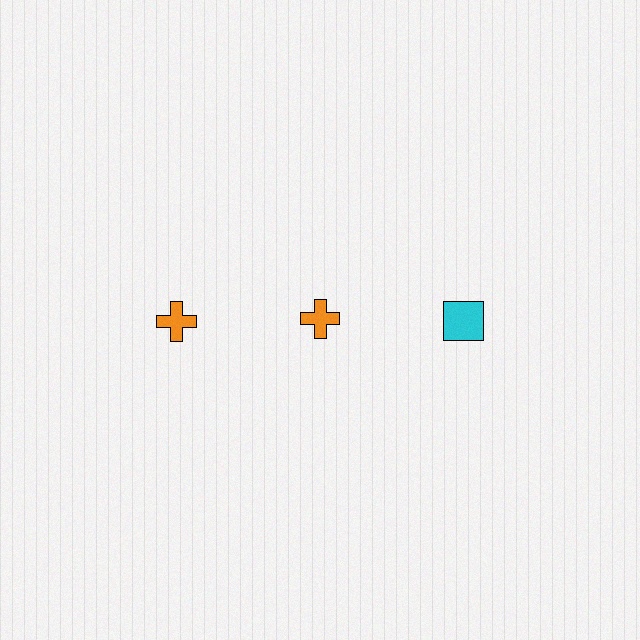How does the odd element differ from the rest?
It differs in both color (cyan instead of orange) and shape (square instead of cross).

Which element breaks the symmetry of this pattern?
The cyan square in the top row, center column breaks the symmetry. All other shapes are orange crosses.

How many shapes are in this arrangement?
There are 3 shapes arranged in a grid pattern.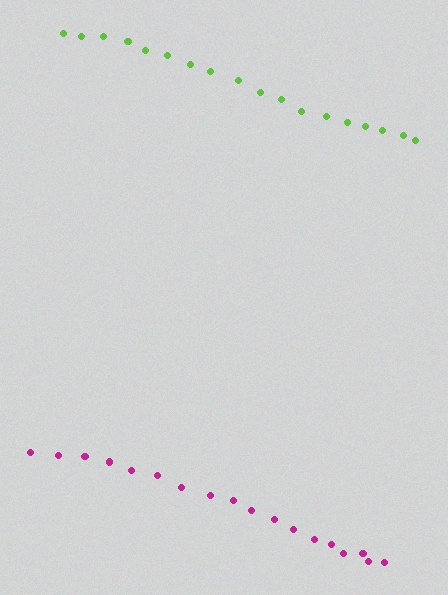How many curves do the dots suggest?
There are 2 distinct paths.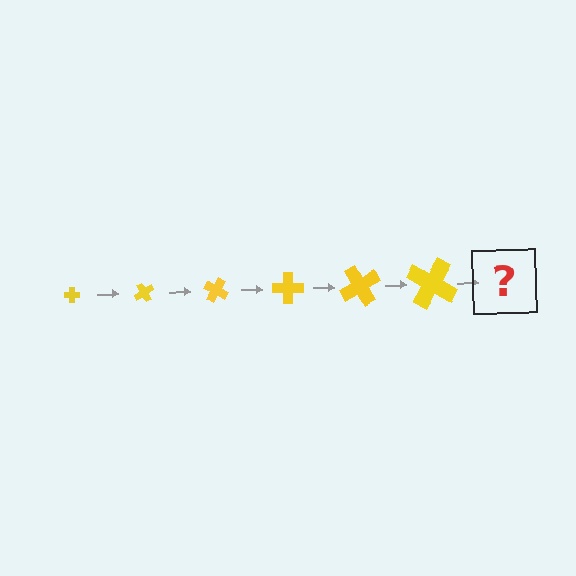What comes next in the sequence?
The next element should be a cross, larger than the previous one and rotated 360 degrees from the start.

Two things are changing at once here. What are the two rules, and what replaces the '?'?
The two rules are that the cross grows larger each step and it rotates 60 degrees each step. The '?' should be a cross, larger than the previous one and rotated 360 degrees from the start.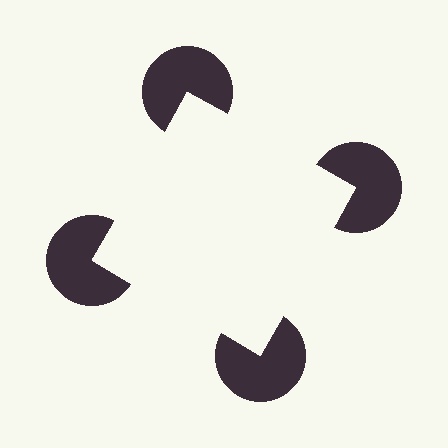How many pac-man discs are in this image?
There are 4 — one at each vertex of the illusory square.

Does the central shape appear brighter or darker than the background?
It typically appears slightly brighter than the background, even though no actual brightness change is drawn.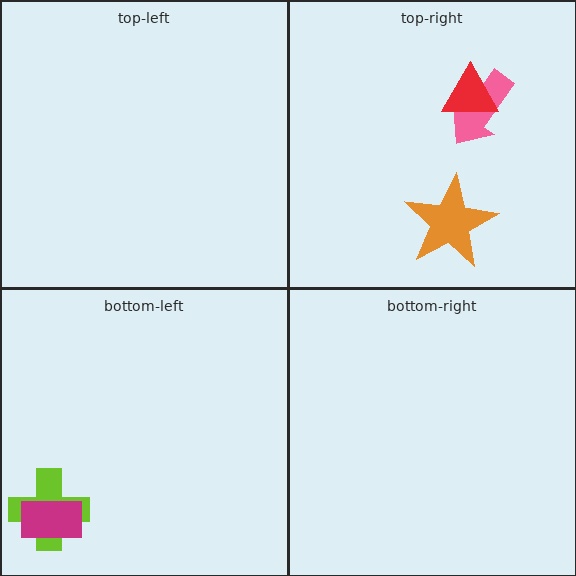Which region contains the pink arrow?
The top-right region.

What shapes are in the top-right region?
The pink arrow, the orange star, the red triangle.